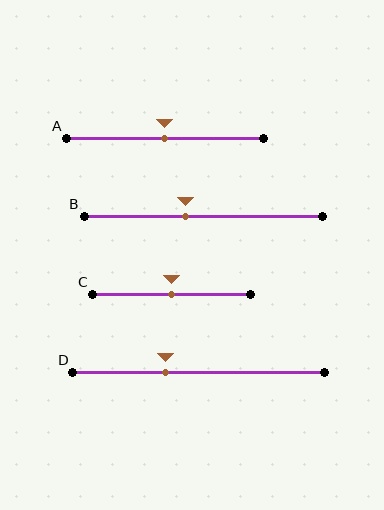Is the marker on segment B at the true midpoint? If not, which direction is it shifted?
No, the marker on segment B is shifted to the left by about 8% of the segment length.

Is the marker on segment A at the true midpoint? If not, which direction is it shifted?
Yes, the marker on segment A is at the true midpoint.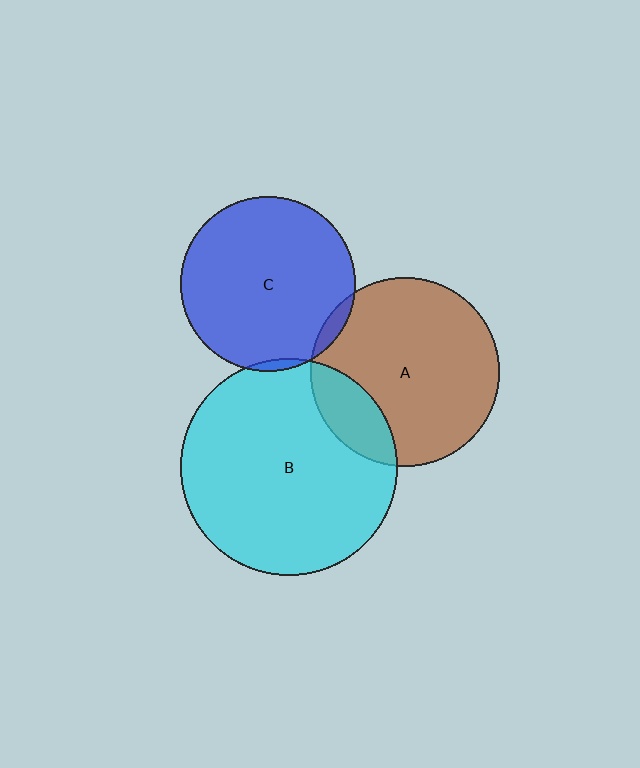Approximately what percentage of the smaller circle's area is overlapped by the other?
Approximately 5%.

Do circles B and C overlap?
Yes.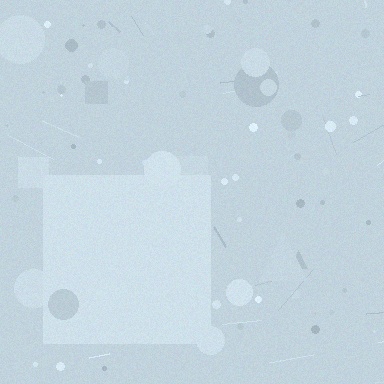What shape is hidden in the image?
A square is hidden in the image.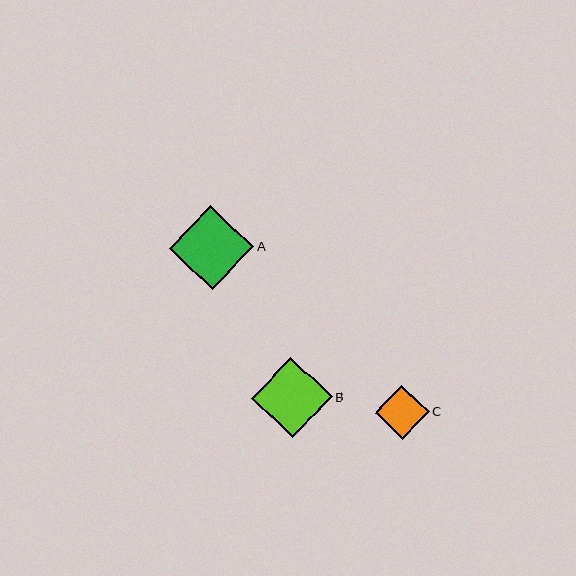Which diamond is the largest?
Diamond A is the largest with a size of approximately 84 pixels.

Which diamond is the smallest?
Diamond C is the smallest with a size of approximately 54 pixels.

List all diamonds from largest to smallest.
From largest to smallest: A, B, C.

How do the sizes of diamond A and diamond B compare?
Diamond A and diamond B are approximately the same size.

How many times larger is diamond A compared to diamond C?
Diamond A is approximately 1.5 times the size of diamond C.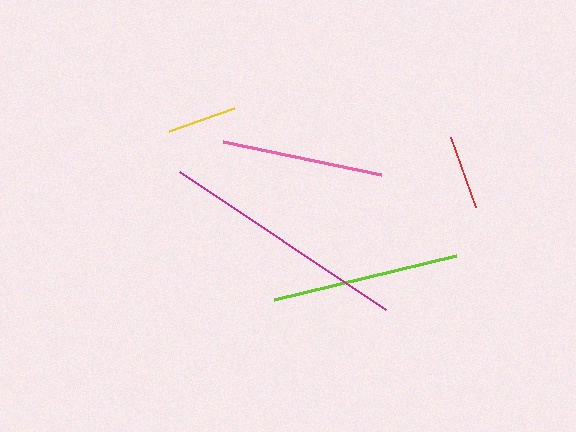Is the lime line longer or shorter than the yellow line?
The lime line is longer than the yellow line.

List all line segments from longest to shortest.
From longest to shortest: magenta, lime, pink, red, yellow.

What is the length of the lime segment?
The lime segment is approximately 187 pixels long.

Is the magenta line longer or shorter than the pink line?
The magenta line is longer than the pink line.